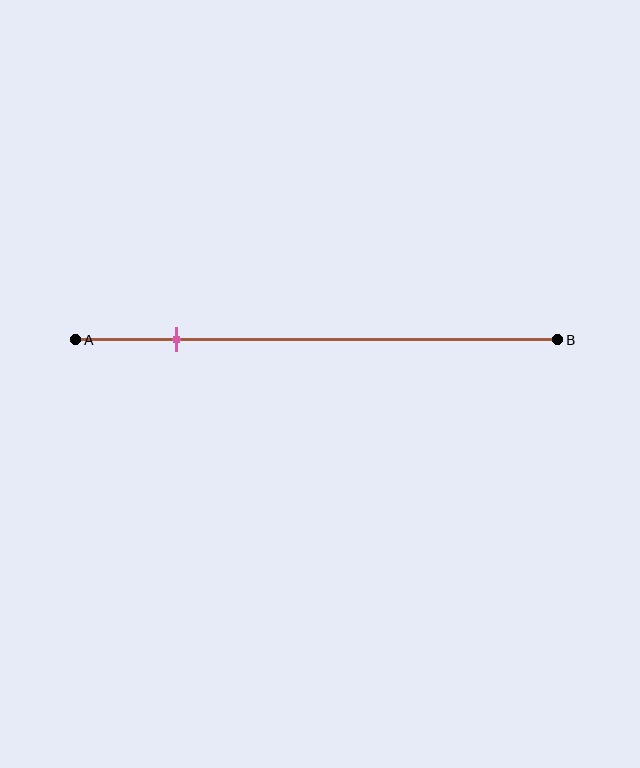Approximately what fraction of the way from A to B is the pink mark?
The pink mark is approximately 20% of the way from A to B.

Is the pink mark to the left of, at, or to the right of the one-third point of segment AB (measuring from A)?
The pink mark is to the left of the one-third point of segment AB.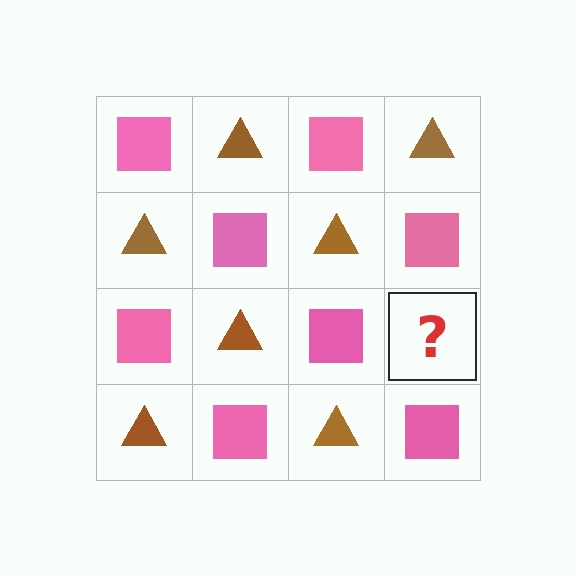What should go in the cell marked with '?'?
The missing cell should contain a brown triangle.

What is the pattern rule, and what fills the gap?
The rule is that it alternates pink square and brown triangle in a checkerboard pattern. The gap should be filled with a brown triangle.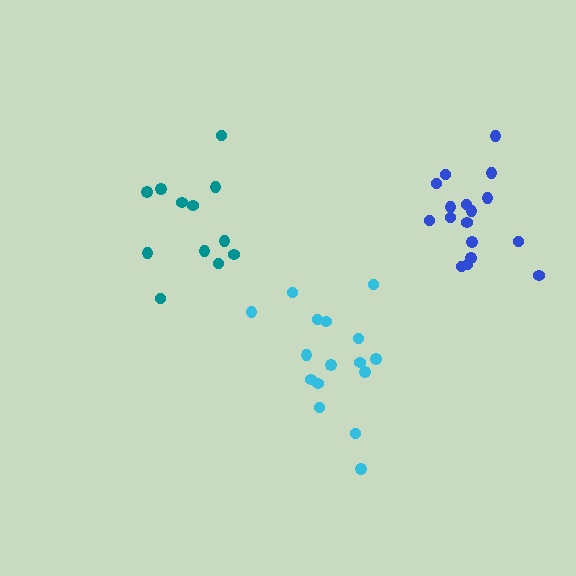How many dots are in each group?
Group 1: 12 dots, Group 2: 16 dots, Group 3: 17 dots (45 total).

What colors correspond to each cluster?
The clusters are colored: teal, cyan, blue.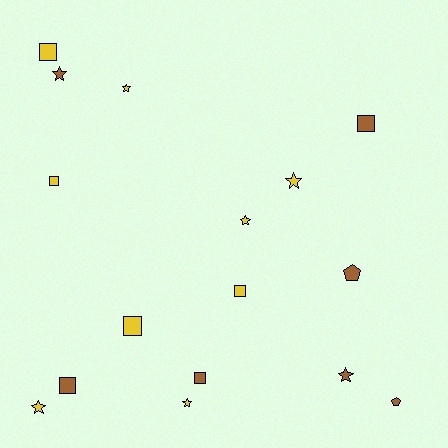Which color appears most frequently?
Yellow, with 9 objects.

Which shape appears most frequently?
Square, with 7 objects.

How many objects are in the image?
There are 16 objects.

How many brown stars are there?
There are 2 brown stars.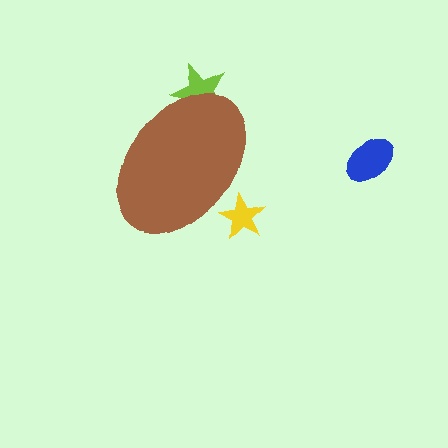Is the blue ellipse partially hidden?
No, the blue ellipse is fully visible.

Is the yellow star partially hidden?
Yes, the yellow star is partially hidden behind the brown ellipse.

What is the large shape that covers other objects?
A brown ellipse.